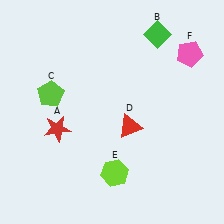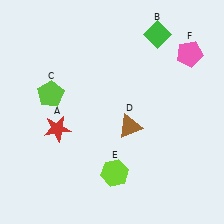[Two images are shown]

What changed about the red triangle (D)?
In Image 1, D is red. In Image 2, it changed to brown.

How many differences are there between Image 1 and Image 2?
There is 1 difference between the two images.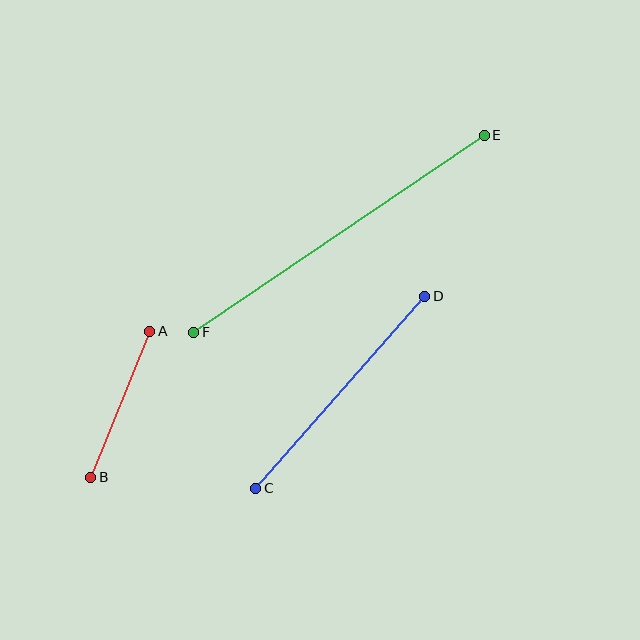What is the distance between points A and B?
The distance is approximately 157 pixels.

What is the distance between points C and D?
The distance is approximately 256 pixels.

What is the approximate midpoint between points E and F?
The midpoint is at approximately (339, 234) pixels.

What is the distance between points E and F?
The distance is approximately 351 pixels.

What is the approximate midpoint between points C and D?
The midpoint is at approximately (340, 392) pixels.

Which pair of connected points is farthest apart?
Points E and F are farthest apart.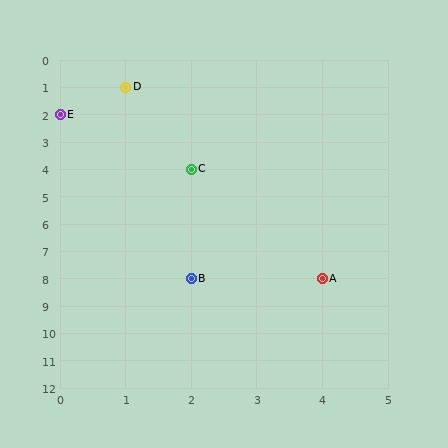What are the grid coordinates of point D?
Point D is at grid coordinates (1, 1).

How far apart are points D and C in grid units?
Points D and C are 1 column and 3 rows apart (about 3.2 grid units diagonally).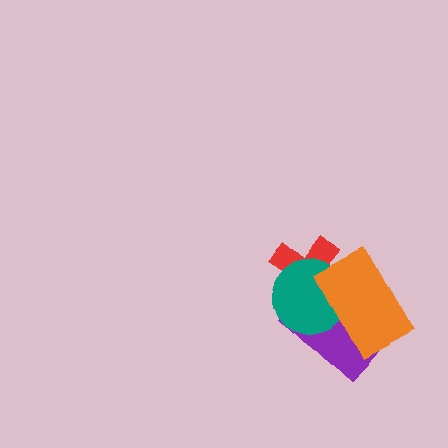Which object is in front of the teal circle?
The orange rectangle is in front of the teal circle.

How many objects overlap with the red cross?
3 objects overlap with the red cross.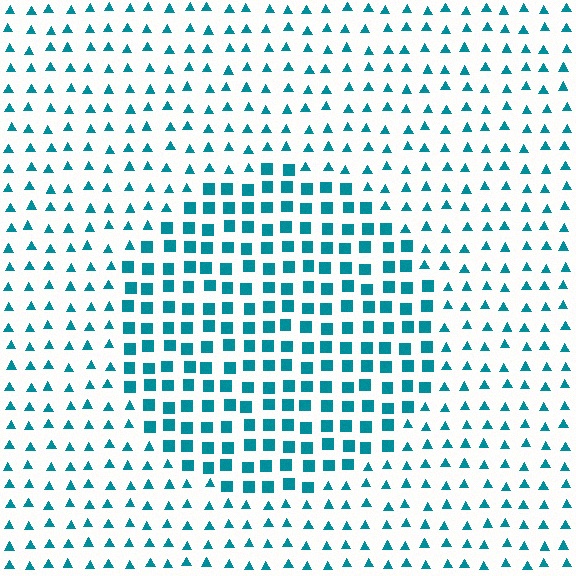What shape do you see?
I see a circle.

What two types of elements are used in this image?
The image uses squares inside the circle region and triangles outside it.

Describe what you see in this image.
The image is filled with small teal elements arranged in a uniform grid. A circle-shaped region contains squares, while the surrounding area contains triangles. The boundary is defined purely by the change in element shape.